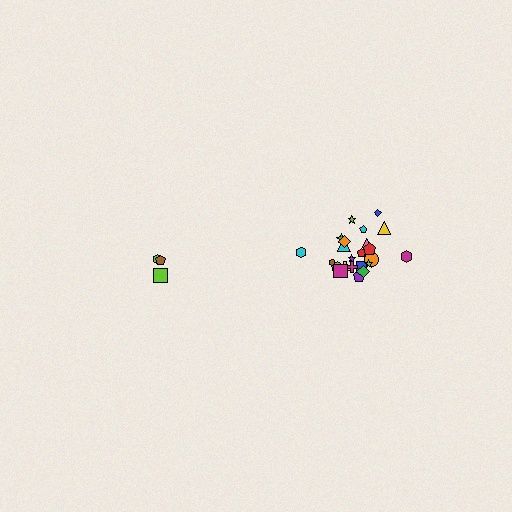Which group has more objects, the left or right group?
The right group.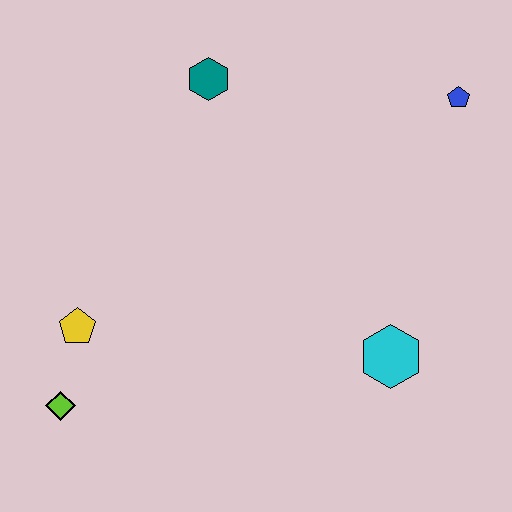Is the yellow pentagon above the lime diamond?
Yes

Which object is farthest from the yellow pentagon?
The blue pentagon is farthest from the yellow pentagon.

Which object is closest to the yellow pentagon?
The lime diamond is closest to the yellow pentagon.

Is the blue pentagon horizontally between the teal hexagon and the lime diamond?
No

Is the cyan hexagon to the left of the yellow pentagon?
No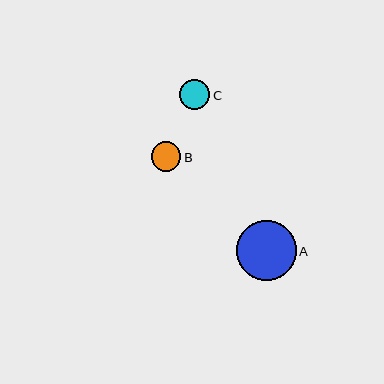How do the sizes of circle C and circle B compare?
Circle C and circle B are approximately the same size.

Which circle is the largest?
Circle A is the largest with a size of approximately 60 pixels.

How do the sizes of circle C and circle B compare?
Circle C and circle B are approximately the same size.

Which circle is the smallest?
Circle B is the smallest with a size of approximately 29 pixels.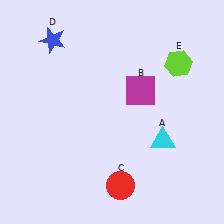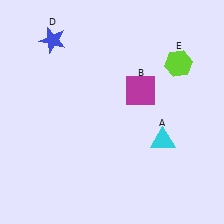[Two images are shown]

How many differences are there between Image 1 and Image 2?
There is 1 difference between the two images.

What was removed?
The red circle (C) was removed in Image 2.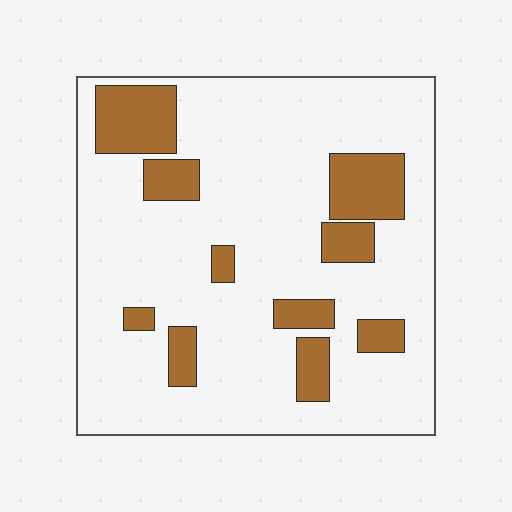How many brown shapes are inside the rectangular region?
10.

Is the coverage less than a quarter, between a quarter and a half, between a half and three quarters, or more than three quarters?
Less than a quarter.